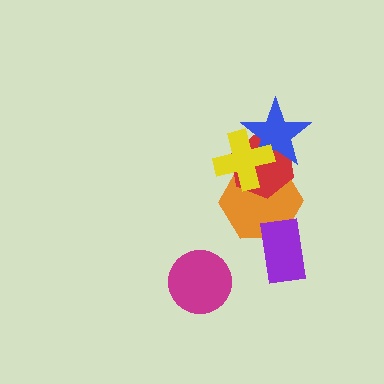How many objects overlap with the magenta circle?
0 objects overlap with the magenta circle.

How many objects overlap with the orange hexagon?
4 objects overlap with the orange hexagon.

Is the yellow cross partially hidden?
No, no other shape covers it.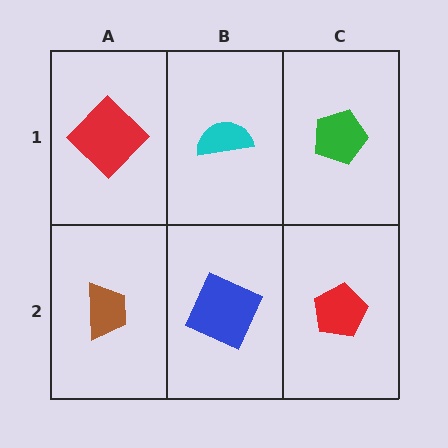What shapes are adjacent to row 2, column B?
A cyan semicircle (row 1, column B), a brown trapezoid (row 2, column A), a red pentagon (row 2, column C).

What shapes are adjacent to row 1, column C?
A red pentagon (row 2, column C), a cyan semicircle (row 1, column B).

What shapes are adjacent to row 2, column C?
A green pentagon (row 1, column C), a blue square (row 2, column B).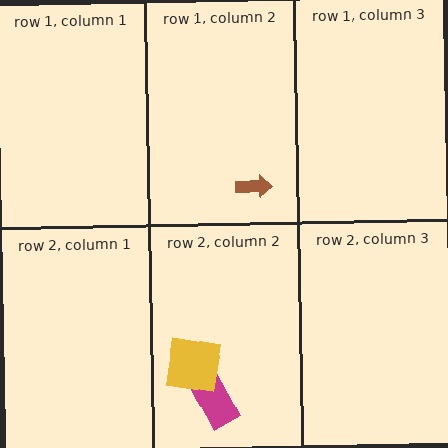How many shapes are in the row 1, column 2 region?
1.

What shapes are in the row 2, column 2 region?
The magenta rectangle, the yellow square.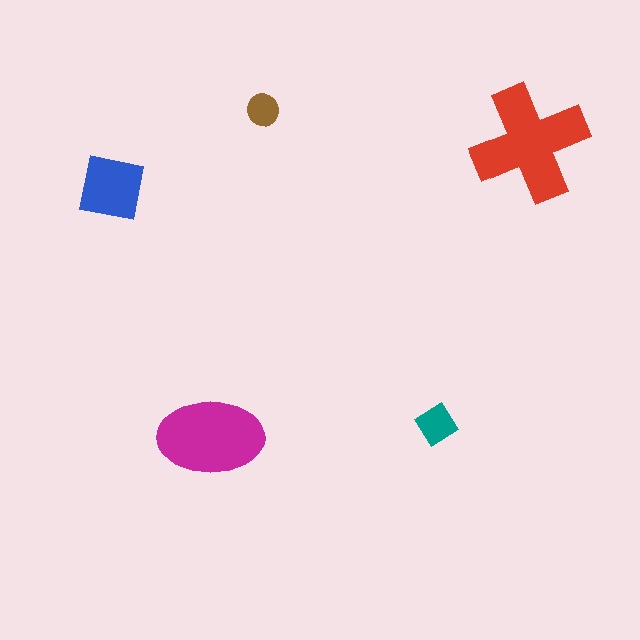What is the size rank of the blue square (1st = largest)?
3rd.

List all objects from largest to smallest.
The red cross, the magenta ellipse, the blue square, the teal diamond, the brown circle.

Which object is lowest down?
The magenta ellipse is bottommost.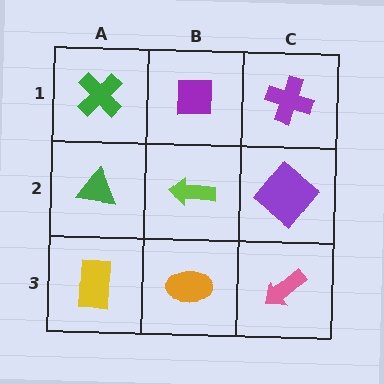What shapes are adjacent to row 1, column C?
A purple diamond (row 2, column C), a purple square (row 1, column B).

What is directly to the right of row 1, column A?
A purple square.